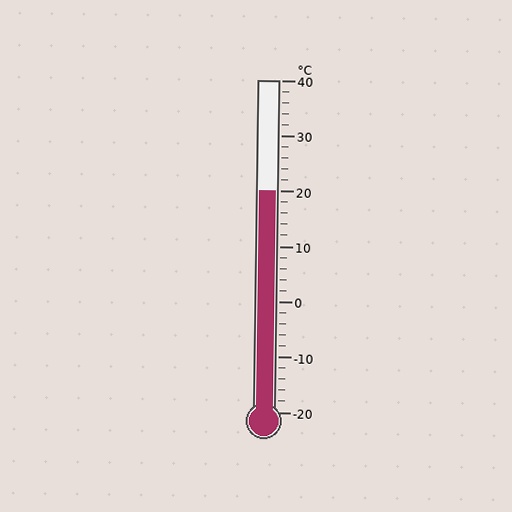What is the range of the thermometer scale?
The thermometer scale ranges from -20°C to 40°C.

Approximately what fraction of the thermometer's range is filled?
The thermometer is filled to approximately 65% of its range.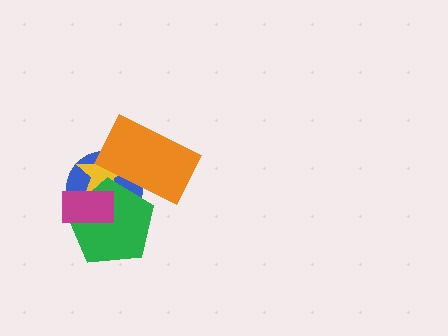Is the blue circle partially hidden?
Yes, it is partially covered by another shape.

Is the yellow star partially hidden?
Yes, it is partially covered by another shape.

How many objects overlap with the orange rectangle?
3 objects overlap with the orange rectangle.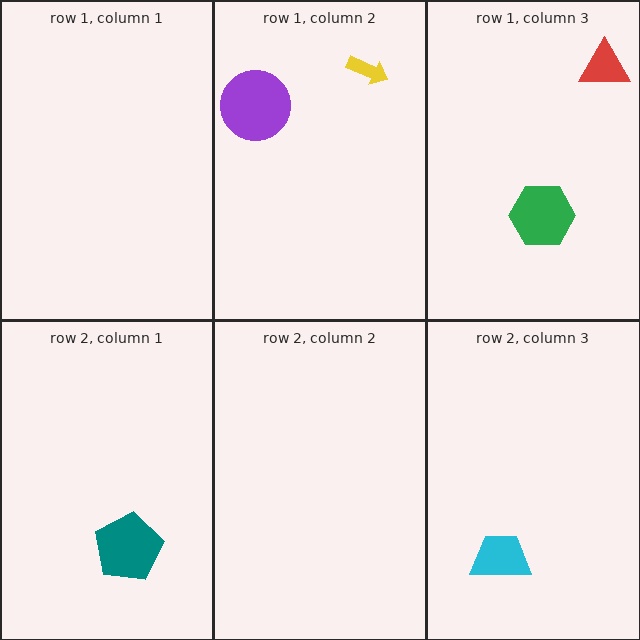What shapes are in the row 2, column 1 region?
The teal pentagon.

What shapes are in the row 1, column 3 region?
The red triangle, the green hexagon.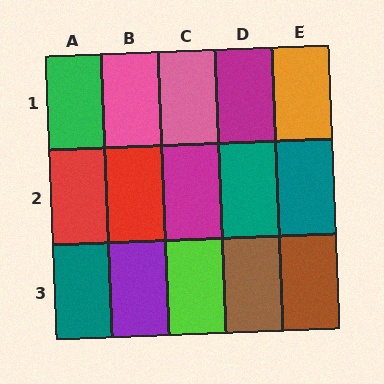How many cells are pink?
2 cells are pink.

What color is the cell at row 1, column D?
Magenta.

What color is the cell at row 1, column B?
Pink.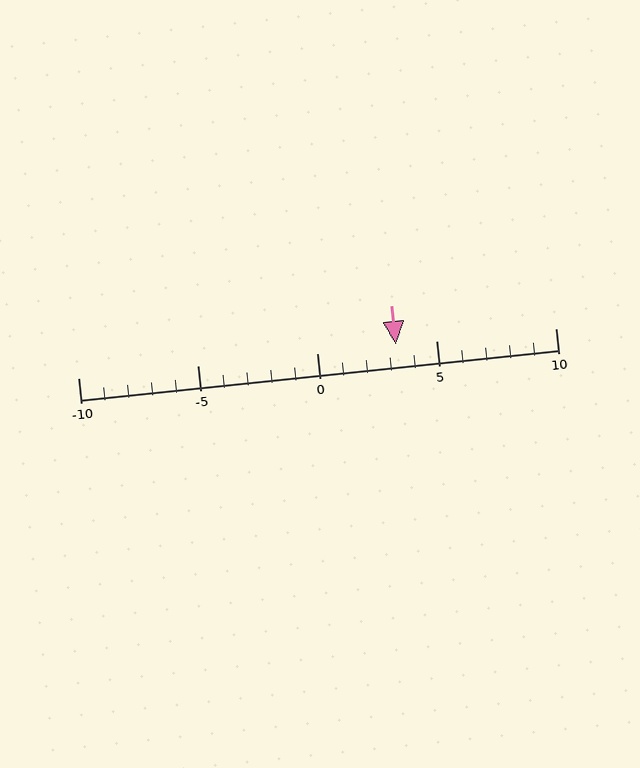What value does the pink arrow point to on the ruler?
The pink arrow points to approximately 3.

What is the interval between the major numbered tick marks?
The major tick marks are spaced 5 units apart.